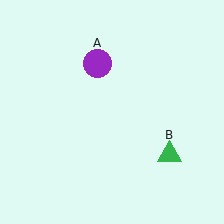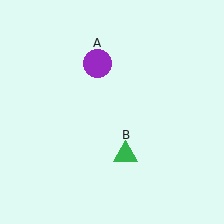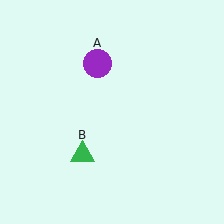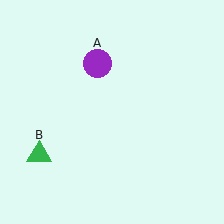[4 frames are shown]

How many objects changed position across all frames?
1 object changed position: green triangle (object B).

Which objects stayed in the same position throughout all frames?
Purple circle (object A) remained stationary.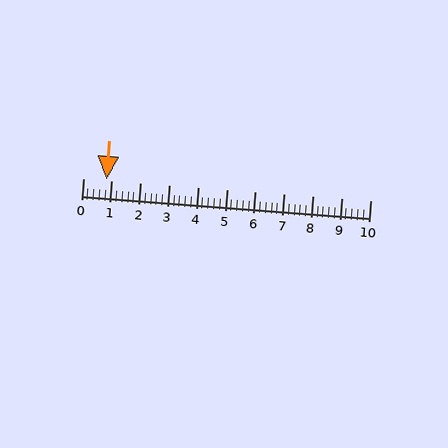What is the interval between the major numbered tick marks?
The major tick marks are spaced 1 units apart.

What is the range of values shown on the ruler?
The ruler shows values from 0 to 10.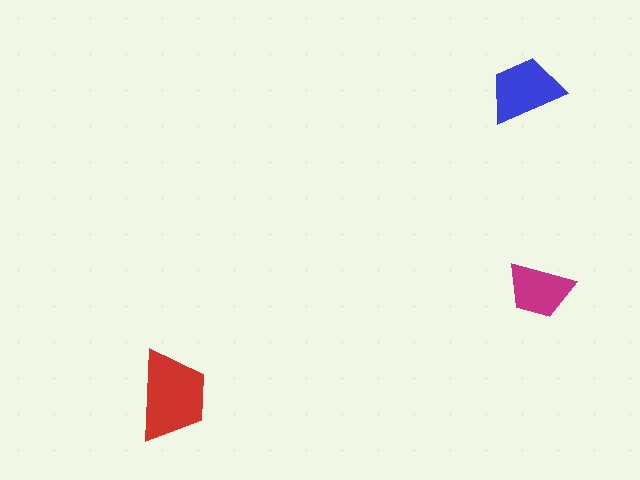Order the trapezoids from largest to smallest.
the red one, the blue one, the magenta one.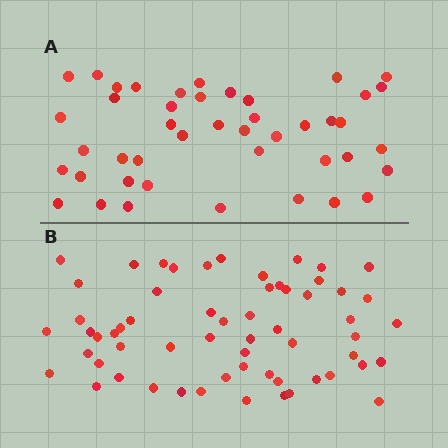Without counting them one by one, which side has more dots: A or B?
Region B (the bottom region) has more dots.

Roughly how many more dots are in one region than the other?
Region B has approximately 15 more dots than region A.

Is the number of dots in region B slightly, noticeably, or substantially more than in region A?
Region B has noticeably more, but not dramatically so. The ratio is roughly 1.4 to 1.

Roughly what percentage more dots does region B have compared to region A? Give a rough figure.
About 35% more.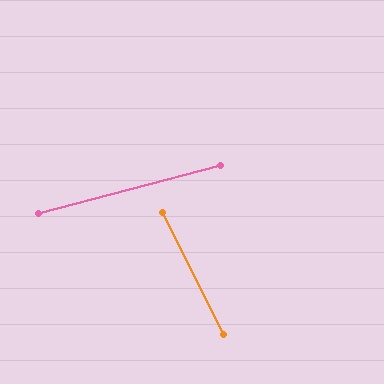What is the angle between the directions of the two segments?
Approximately 78 degrees.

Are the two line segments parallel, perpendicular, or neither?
Neither parallel nor perpendicular — they differ by about 78°.